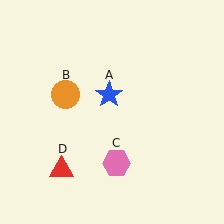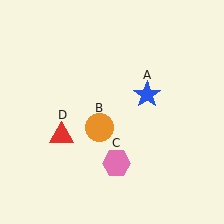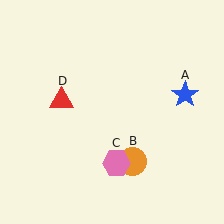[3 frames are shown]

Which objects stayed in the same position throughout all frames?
Pink hexagon (object C) remained stationary.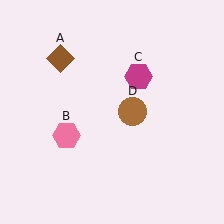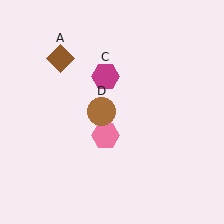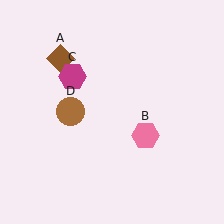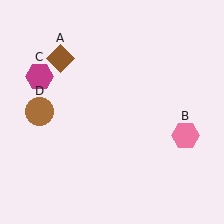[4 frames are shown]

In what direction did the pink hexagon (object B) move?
The pink hexagon (object B) moved right.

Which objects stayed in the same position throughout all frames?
Brown diamond (object A) remained stationary.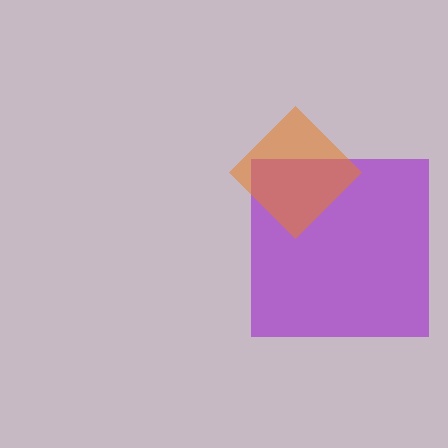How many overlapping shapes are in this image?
There are 2 overlapping shapes in the image.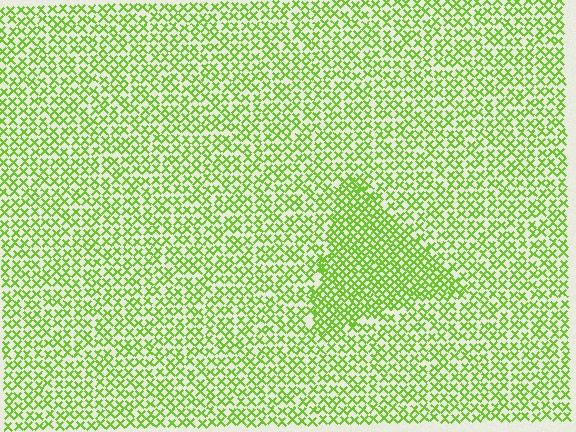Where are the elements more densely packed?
The elements are more densely packed inside the triangle boundary.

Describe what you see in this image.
The image contains small lime elements arranged at two different densities. A triangle-shaped region is visible where the elements are more densely packed than the surrounding area.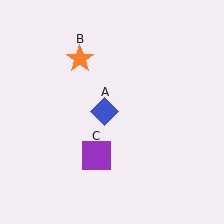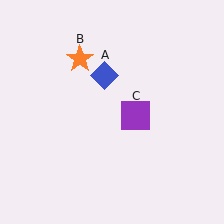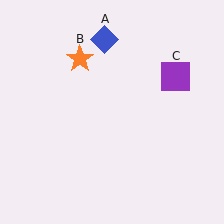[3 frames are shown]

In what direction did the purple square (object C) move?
The purple square (object C) moved up and to the right.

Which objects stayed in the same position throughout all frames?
Orange star (object B) remained stationary.